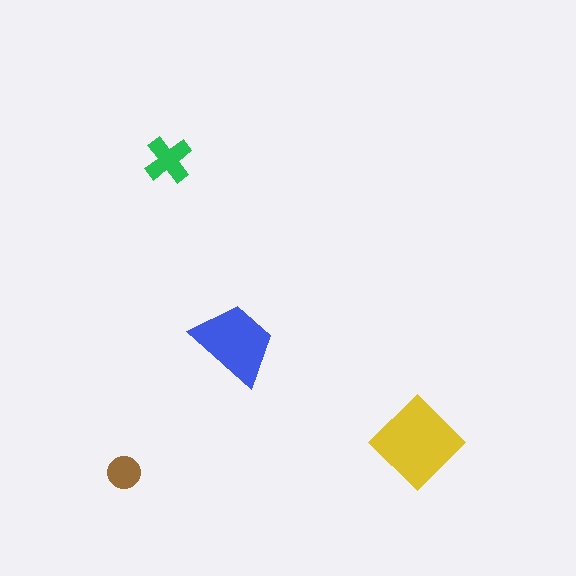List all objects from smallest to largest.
The brown circle, the green cross, the blue trapezoid, the yellow diamond.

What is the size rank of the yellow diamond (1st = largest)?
1st.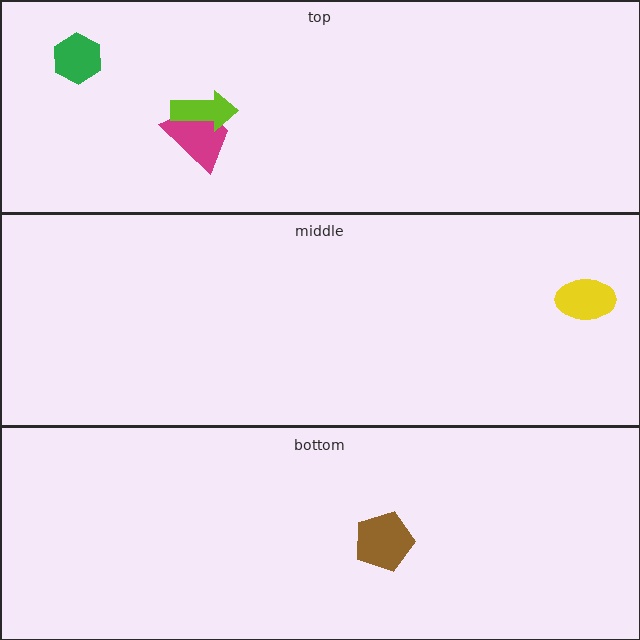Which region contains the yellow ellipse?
The middle region.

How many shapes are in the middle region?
1.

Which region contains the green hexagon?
The top region.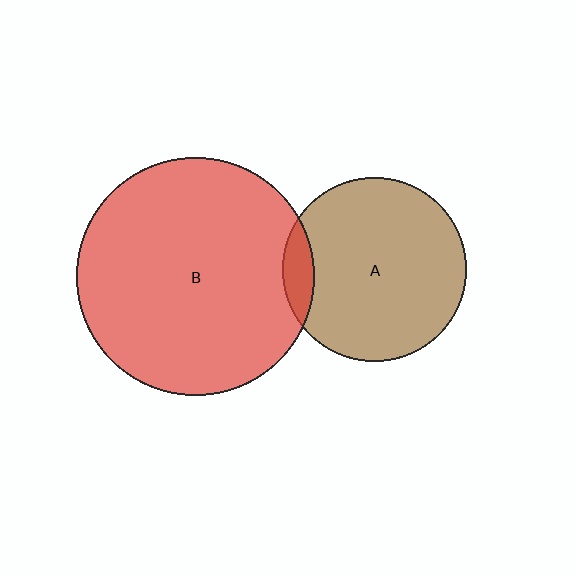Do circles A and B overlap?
Yes.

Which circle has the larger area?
Circle B (red).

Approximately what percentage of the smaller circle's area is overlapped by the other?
Approximately 10%.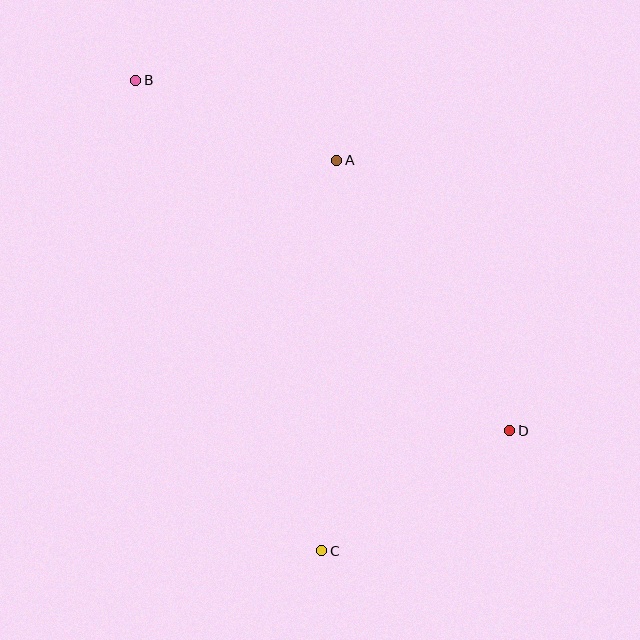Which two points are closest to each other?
Points A and B are closest to each other.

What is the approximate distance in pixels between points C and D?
The distance between C and D is approximately 222 pixels.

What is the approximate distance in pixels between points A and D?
The distance between A and D is approximately 321 pixels.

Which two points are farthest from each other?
Points B and D are farthest from each other.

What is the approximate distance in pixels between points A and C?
The distance between A and C is approximately 391 pixels.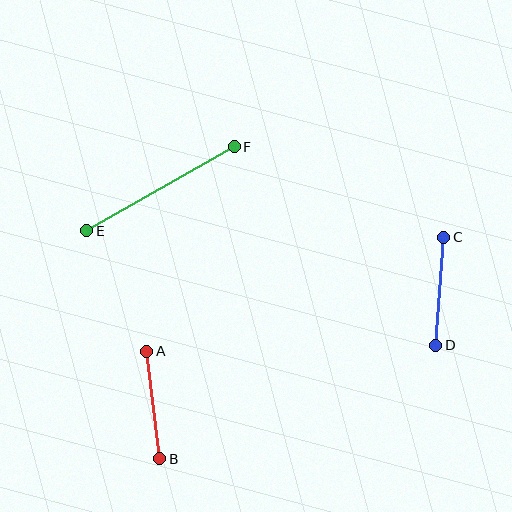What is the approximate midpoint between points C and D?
The midpoint is at approximately (440, 291) pixels.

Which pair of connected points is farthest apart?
Points E and F are farthest apart.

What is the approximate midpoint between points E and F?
The midpoint is at approximately (161, 189) pixels.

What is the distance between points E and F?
The distance is approximately 170 pixels.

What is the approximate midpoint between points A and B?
The midpoint is at approximately (153, 405) pixels.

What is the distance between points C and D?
The distance is approximately 108 pixels.